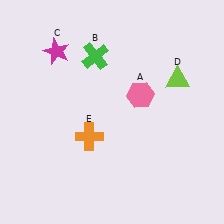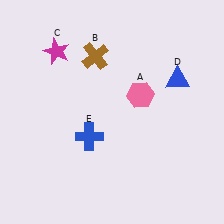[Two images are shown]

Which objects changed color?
B changed from green to brown. D changed from lime to blue. E changed from orange to blue.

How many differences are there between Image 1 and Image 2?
There are 3 differences between the two images.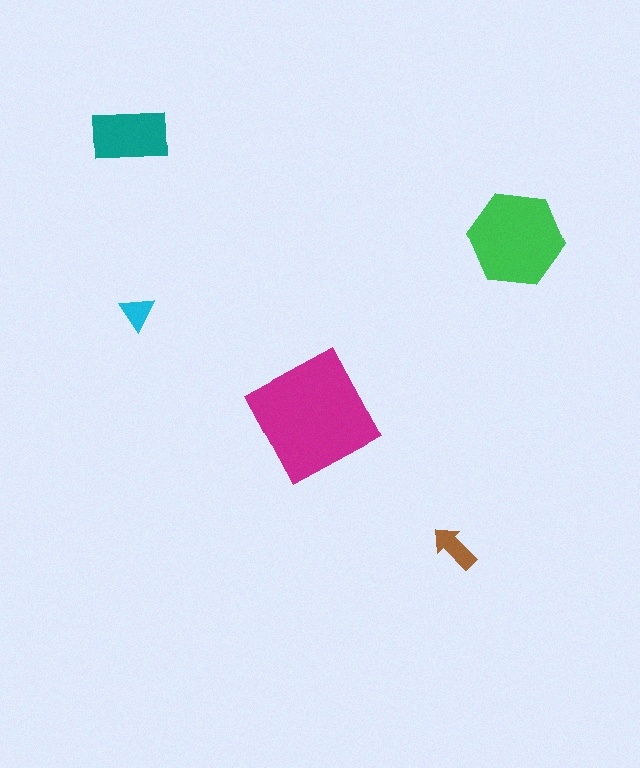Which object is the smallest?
The cyan triangle.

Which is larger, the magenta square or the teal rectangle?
The magenta square.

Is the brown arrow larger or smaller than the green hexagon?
Smaller.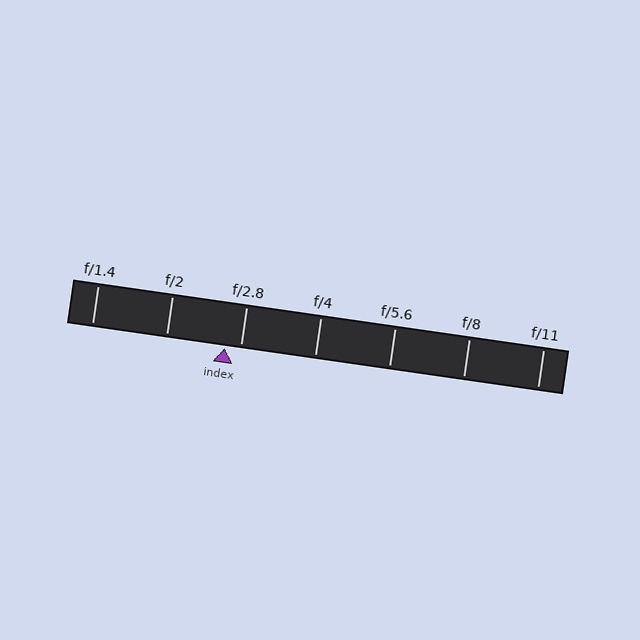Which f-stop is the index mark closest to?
The index mark is closest to f/2.8.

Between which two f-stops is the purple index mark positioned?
The index mark is between f/2 and f/2.8.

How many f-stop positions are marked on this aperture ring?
There are 7 f-stop positions marked.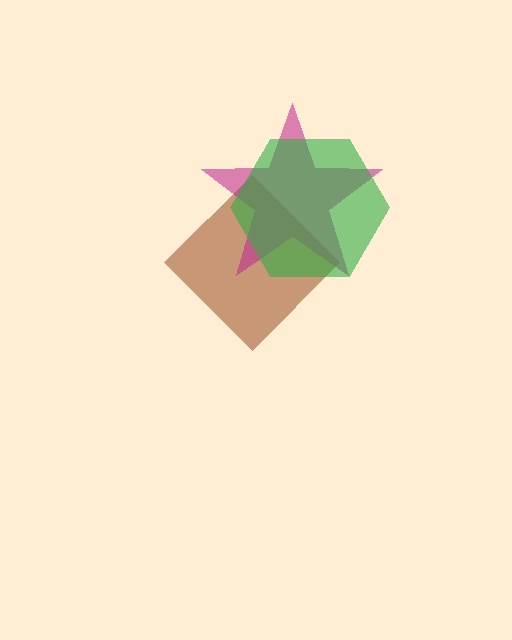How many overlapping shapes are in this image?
There are 3 overlapping shapes in the image.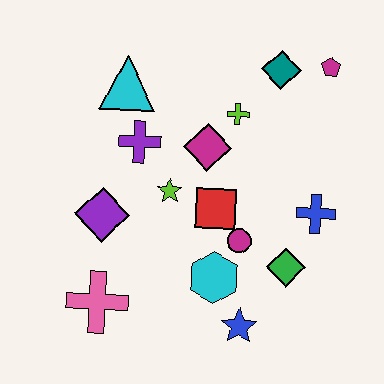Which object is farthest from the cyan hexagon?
The magenta pentagon is farthest from the cyan hexagon.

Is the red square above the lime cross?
No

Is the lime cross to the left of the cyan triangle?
No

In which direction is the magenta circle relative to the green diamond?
The magenta circle is to the left of the green diamond.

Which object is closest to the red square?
The magenta circle is closest to the red square.